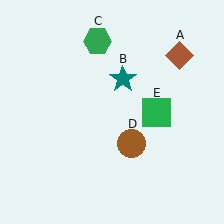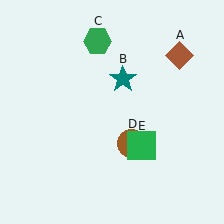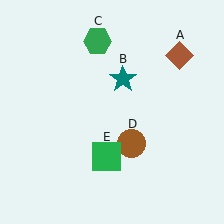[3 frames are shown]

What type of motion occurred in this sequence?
The green square (object E) rotated clockwise around the center of the scene.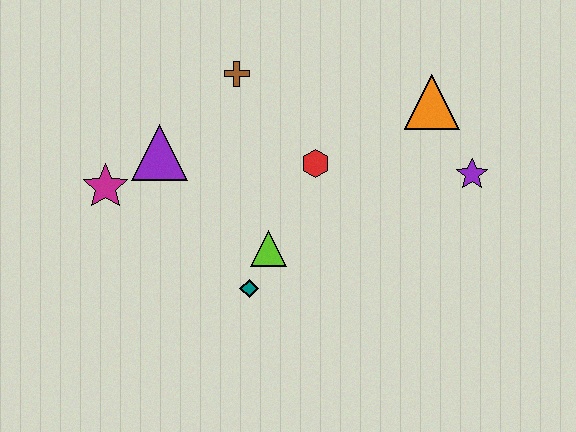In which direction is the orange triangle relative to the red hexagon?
The orange triangle is to the right of the red hexagon.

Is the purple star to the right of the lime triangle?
Yes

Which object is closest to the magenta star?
The purple triangle is closest to the magenta star.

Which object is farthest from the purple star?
The magenta star is farthest from the purple star.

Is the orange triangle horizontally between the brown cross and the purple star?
Yes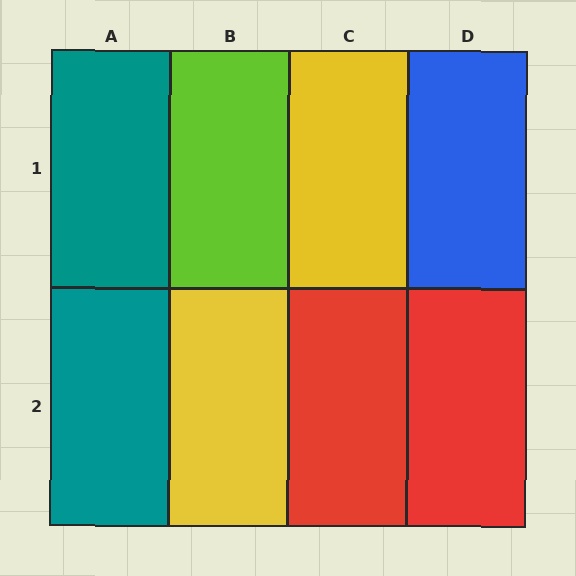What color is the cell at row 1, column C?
Yellow.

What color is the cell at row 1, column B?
Lime.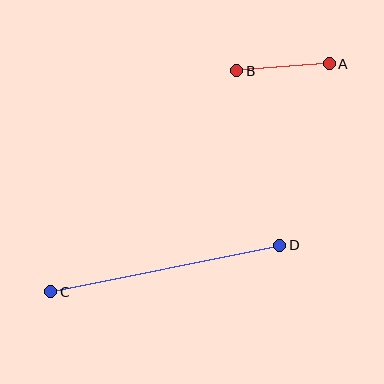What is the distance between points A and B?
The distance is approximately 93 pixels.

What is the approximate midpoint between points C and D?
The midpoint is at approximately (165, 269) pixels.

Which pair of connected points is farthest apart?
Points C and D are farthest apart.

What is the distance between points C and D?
The distance is approximately 234 pixels.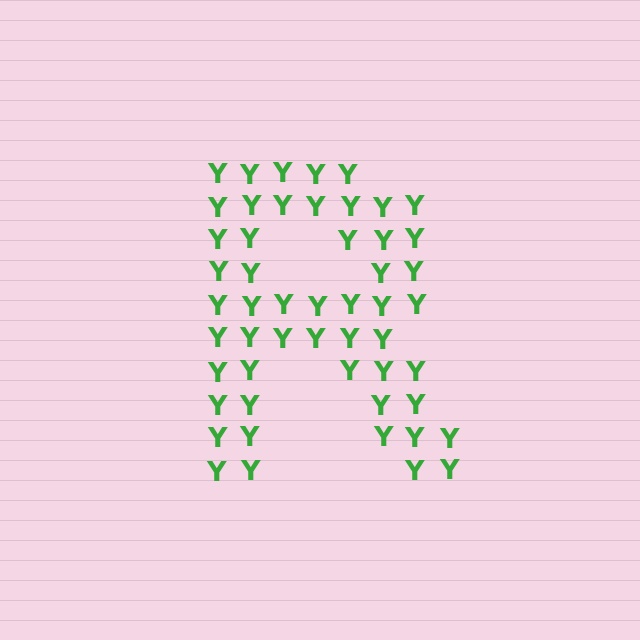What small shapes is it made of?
It is made of small letter Y's.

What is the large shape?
The large shape is the letter R.